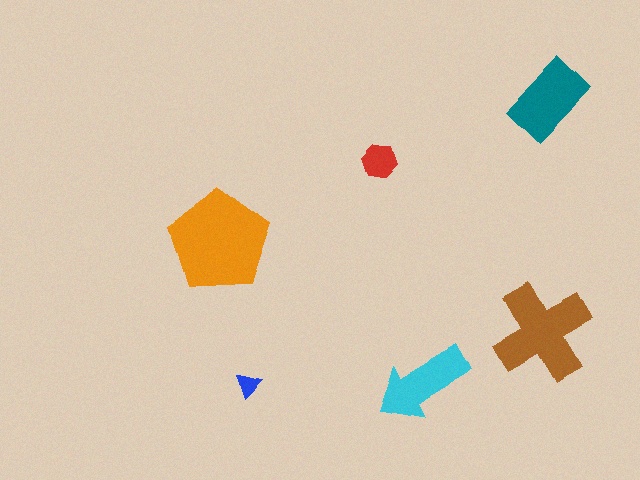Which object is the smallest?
The blue triangle.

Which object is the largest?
The orange pentagon.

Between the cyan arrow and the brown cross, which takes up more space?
The brown cross.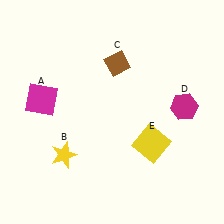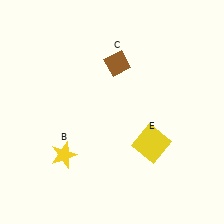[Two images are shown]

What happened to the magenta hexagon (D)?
The magenta hexagon (D) was removed in Image 2. It was in the top-right area of Image 1.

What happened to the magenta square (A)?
The magenta square (A) was removed in Image 2. It was in the top-left area of Image 1.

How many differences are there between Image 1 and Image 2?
There are 2 differences between the two images.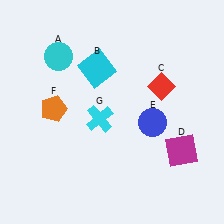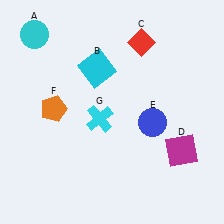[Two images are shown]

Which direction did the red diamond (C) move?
The red diamond (C) moved up.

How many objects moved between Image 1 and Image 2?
2 objects moved between the two images.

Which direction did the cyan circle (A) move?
The cyan circle (A) moved left.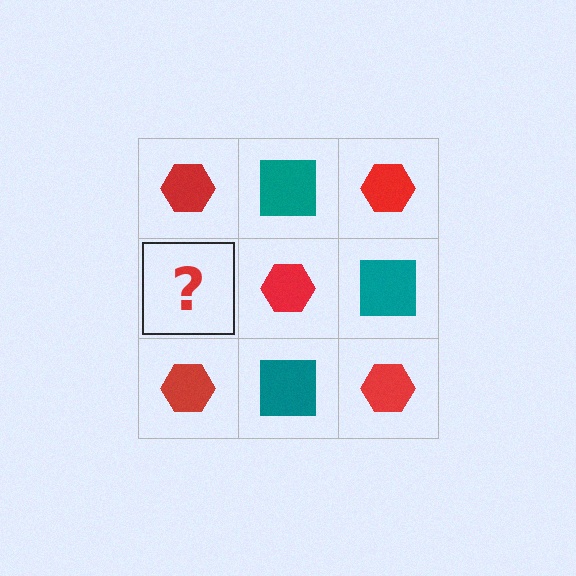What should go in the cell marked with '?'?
The missing cell should contain a teal square.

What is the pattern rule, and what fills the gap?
The rule is that it alternates red hexagon and teal square in a checkerboard pattern. The gap should be filled with a teal square.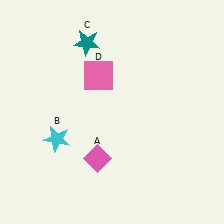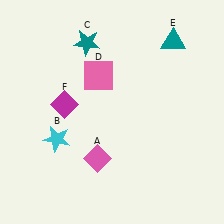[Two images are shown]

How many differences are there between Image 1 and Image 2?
There are 2 differences between the two images.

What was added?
A teal triangle (E), a magenta diamond (F) were added in Image 2.